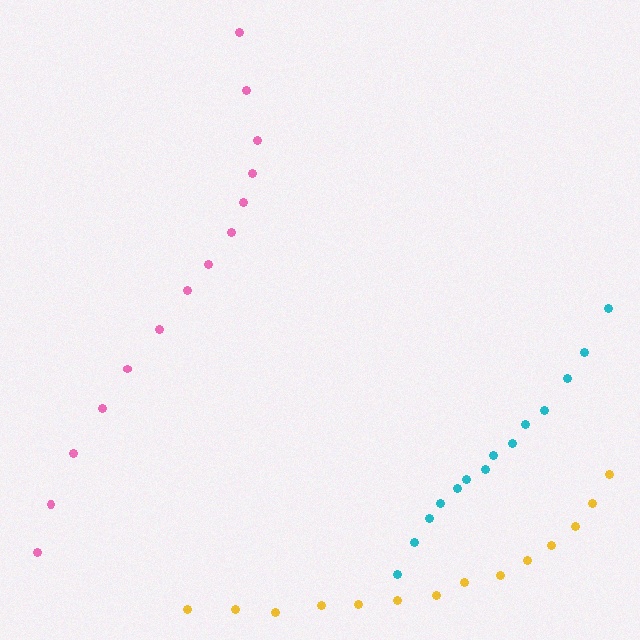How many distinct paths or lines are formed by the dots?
There are 3 distinct paths.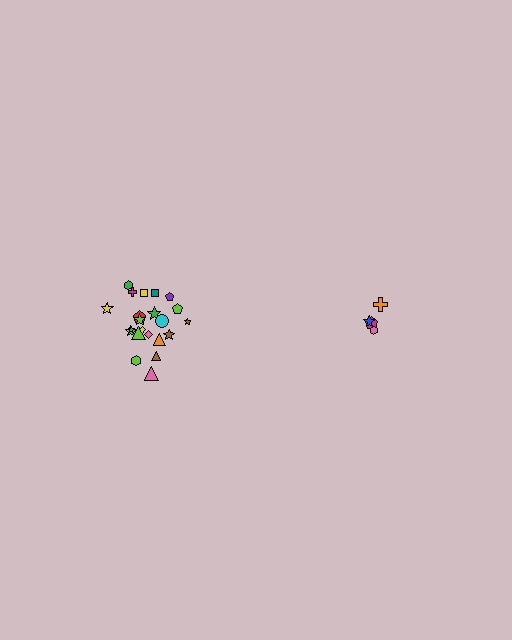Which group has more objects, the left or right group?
The left group.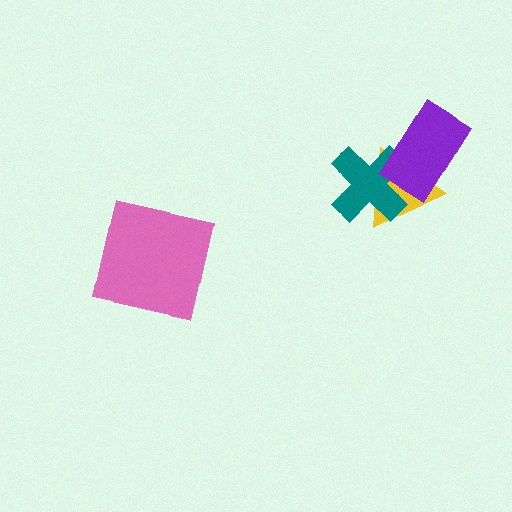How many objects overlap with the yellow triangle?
2 objects overlap with the yellow triangle.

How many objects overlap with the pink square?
0 objects overlap with the pink square.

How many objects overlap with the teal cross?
2 objects overlap with the teal cross.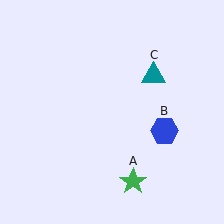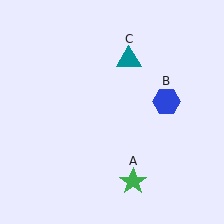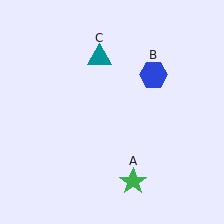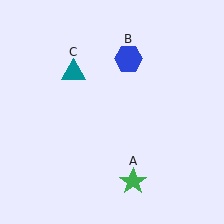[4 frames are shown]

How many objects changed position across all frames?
2 objects changed position: blue hexagon (object B), teal triangle (object C).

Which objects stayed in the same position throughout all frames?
Green star (object A) remained stationary.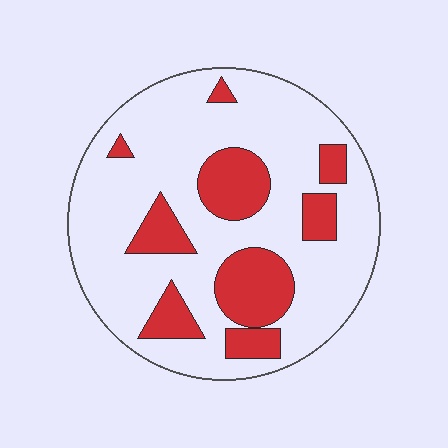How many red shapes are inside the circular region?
9.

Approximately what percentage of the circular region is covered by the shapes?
Approximately 25%.